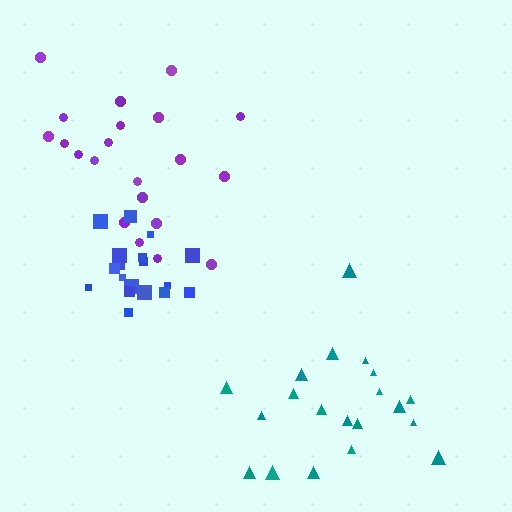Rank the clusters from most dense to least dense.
blue, teal, purple.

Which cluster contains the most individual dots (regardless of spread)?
Purple (21).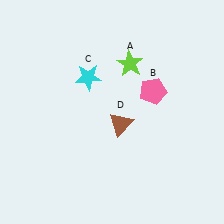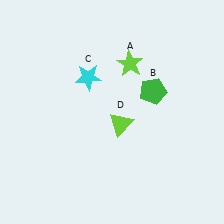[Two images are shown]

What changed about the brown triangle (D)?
In Image 1, D is brown. In Image 2, it changed to lime.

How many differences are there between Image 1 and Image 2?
There are 2 differences between the two images.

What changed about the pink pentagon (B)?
In Image 1, B is pink. In Image 2, it changed to green.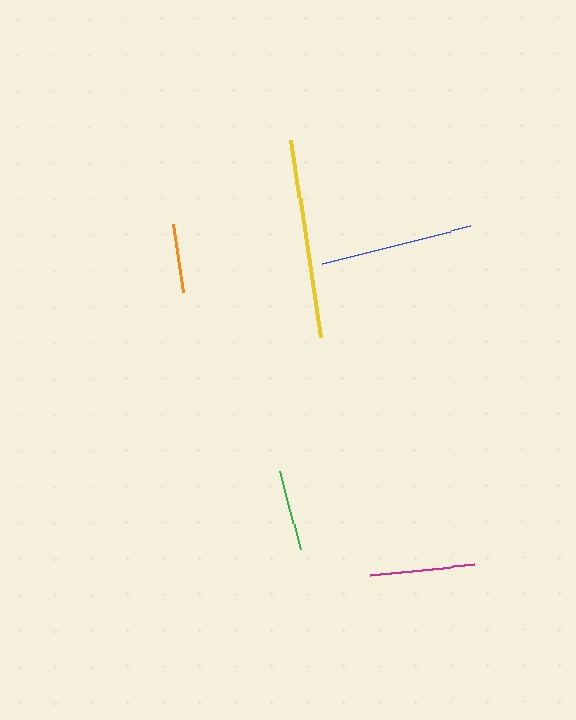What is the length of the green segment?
The green segment is approximately 81 pixels long.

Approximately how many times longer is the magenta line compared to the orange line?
The magenta line is approximately 1.5 times the length of the orange line.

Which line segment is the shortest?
The orange line is the shortest at approximately 68 pixels.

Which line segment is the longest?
The yellow line is the longest at approximately 200 pixels.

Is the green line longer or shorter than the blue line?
The blue line is longer than the green line.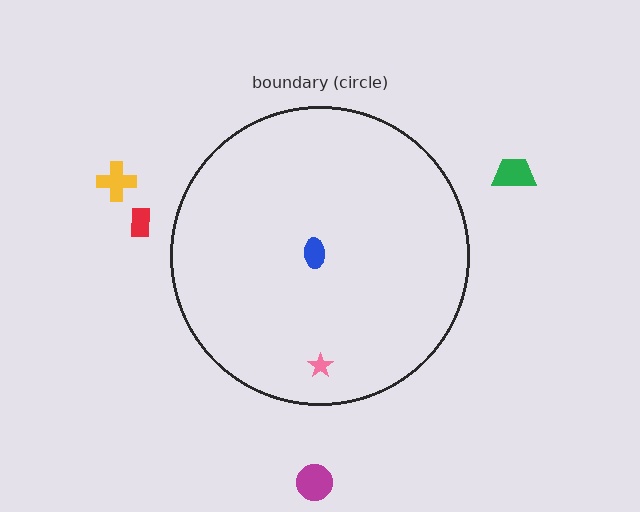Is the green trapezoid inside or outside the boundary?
Outside.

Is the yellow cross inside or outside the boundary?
Outside.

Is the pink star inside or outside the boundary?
Inside.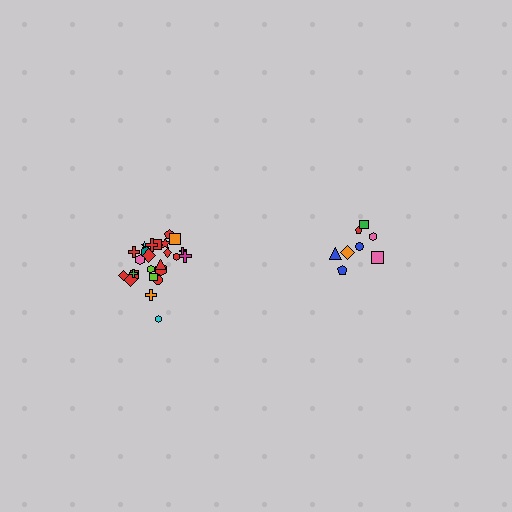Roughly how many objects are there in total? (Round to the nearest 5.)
Roughly 35 objects in total.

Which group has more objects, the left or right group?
The left group.